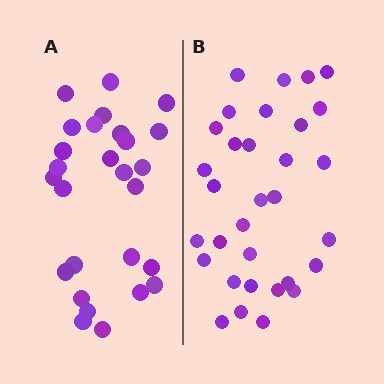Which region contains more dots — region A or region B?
Region B (the right region) has more dots.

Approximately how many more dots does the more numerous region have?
Region B has about 5 more dots than region A.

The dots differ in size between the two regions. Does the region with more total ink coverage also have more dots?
No. Region A has more total ink coverage because its dots are larger, but region B actually contains more individual dots. Total area can be misleading — the number of items is what matters here.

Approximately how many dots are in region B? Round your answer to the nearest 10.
About 30 dots. (The exact count is 32, which rounds to 30.)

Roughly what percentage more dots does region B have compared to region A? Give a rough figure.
About 20% more.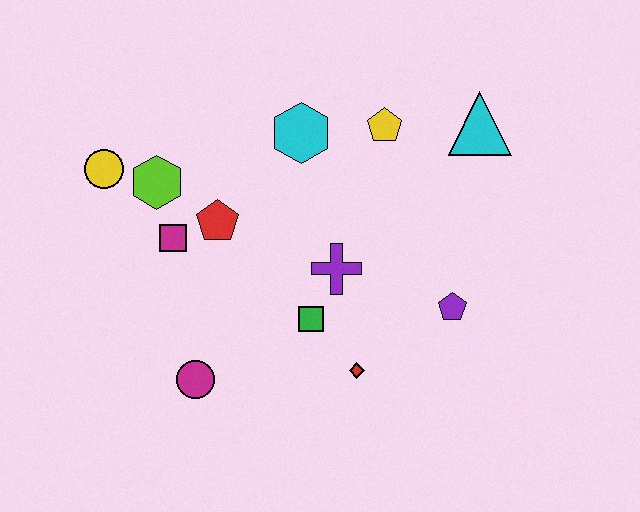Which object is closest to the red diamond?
The green square is closest to the red diamond.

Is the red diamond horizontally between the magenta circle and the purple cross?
No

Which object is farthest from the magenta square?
The cyan triangle is farthest from the magenta square.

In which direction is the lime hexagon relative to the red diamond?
The lime hexagon is to the left of the red diamond.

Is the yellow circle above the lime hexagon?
Yes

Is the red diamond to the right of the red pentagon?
Yes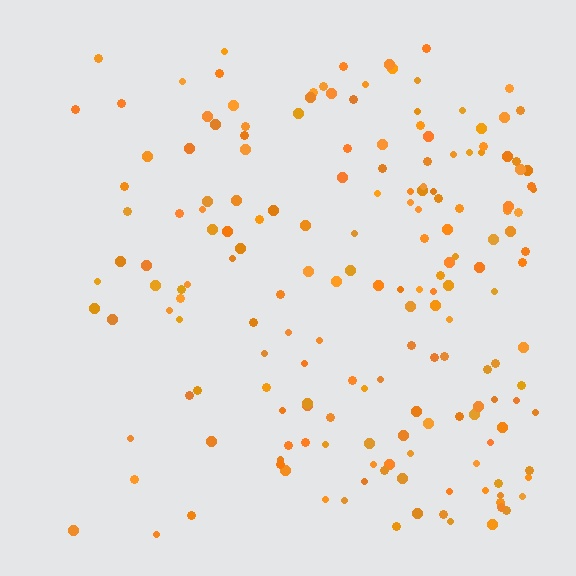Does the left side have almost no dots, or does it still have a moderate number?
Still a moderate number, just noticeably fewer than the right.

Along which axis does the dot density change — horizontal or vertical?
Horizontal.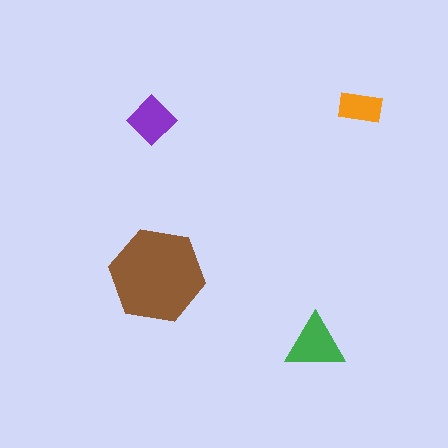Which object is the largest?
The brown hexagon.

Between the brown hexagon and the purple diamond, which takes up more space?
The brown hexagon.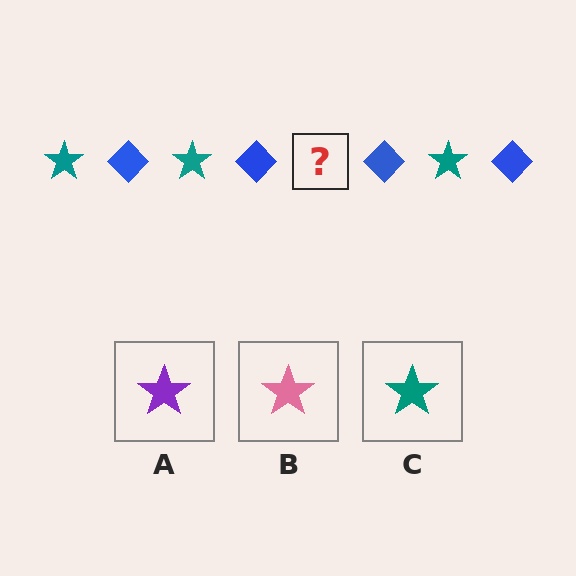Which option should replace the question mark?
Option C.